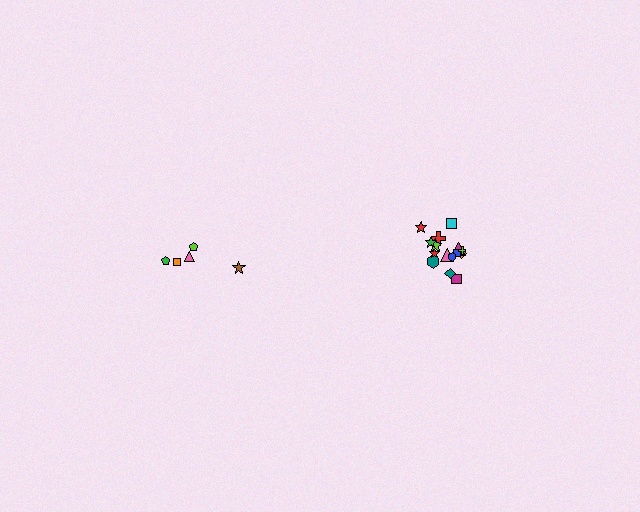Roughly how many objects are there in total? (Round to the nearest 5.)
Roughly 20 objects in total.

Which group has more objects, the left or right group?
The right group.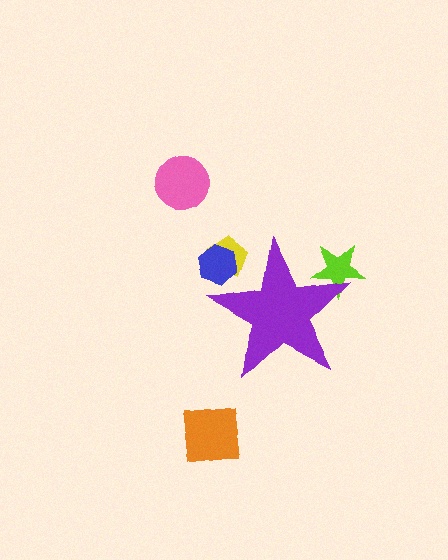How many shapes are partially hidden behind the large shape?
3 shapes are partially hidden.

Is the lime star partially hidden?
Yes, the lime star is partially hidden behind the purple star.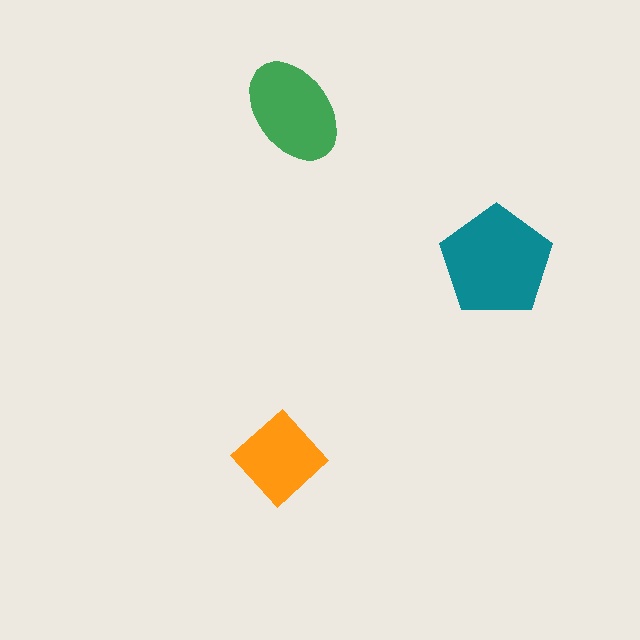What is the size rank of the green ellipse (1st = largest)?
2nd.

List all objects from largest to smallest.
The teal pentagon, the green ellipse, the orange diamond.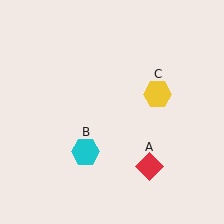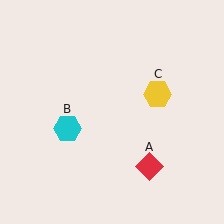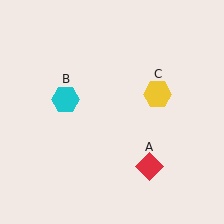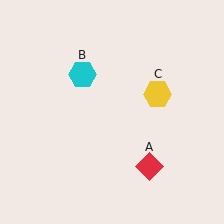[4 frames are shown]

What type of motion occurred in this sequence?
The cyan hexagon (object B) rotated clockwise around the center of the scene.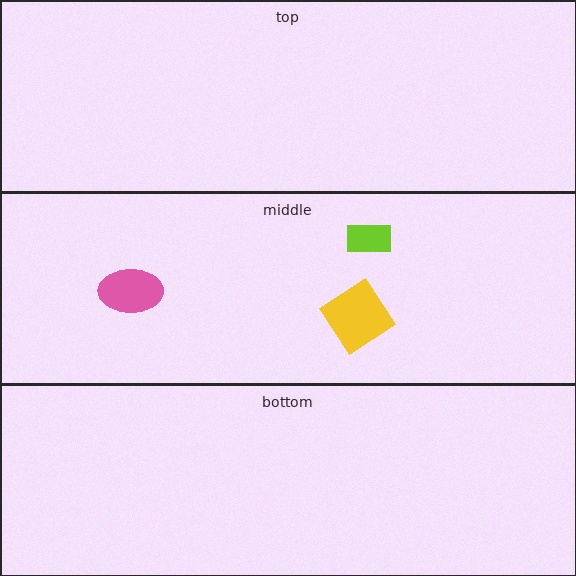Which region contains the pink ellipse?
The middle region.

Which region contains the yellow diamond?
The middle region.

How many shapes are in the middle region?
3.